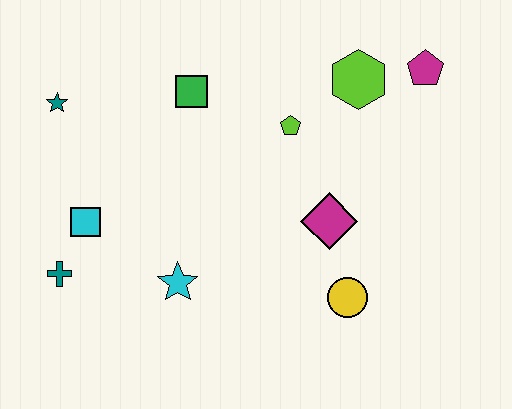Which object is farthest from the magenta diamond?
The teal star is farthest from the magenta diamond.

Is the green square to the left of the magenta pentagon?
Yes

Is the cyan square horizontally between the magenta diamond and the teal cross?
Yes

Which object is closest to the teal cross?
The cyan square is closest to the teal cross.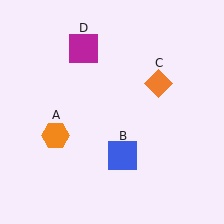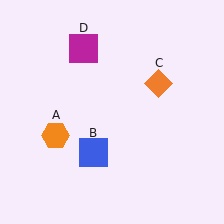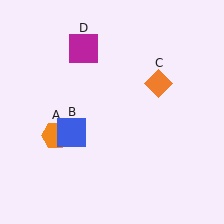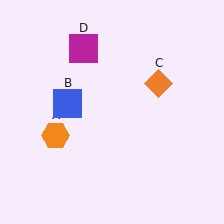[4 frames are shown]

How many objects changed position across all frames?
1 object changed position: blue square (object B).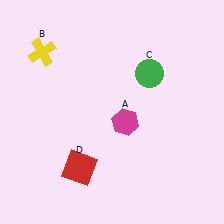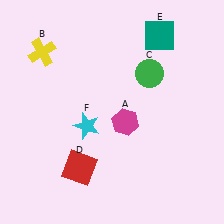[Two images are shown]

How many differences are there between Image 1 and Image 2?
There are 2 differences between the two images.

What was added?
A teal square (E), a cyan star (F) were added in Image 2.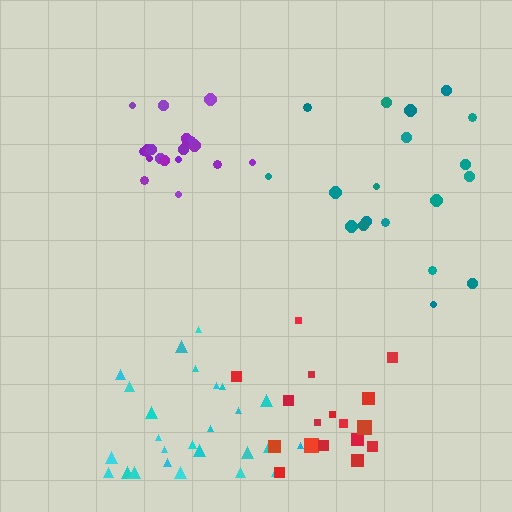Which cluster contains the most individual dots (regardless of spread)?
Cyan (26).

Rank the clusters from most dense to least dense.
purple, red, cyan, teal.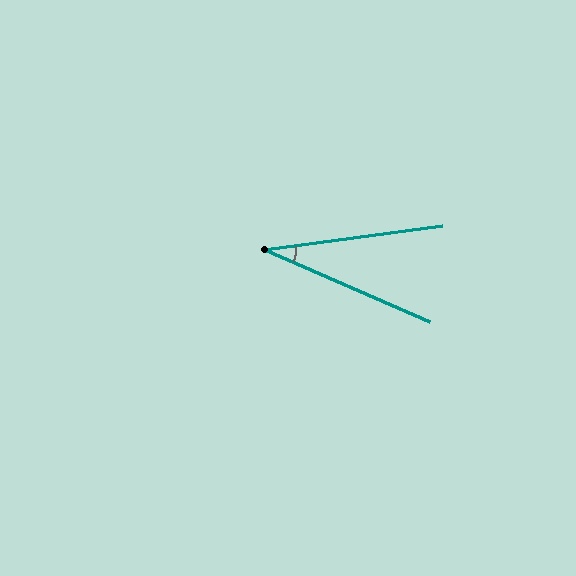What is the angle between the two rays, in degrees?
Approximately 31 degrees.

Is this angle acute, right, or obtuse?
It is acute.